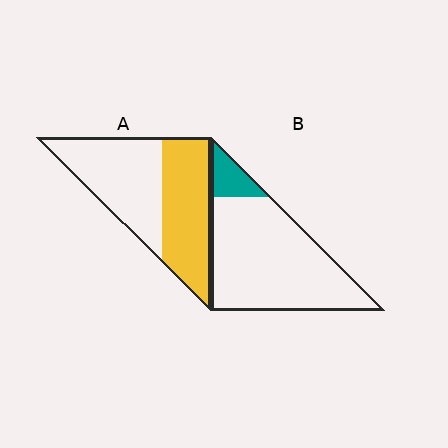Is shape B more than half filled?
No.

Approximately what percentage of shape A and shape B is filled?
A is approximately 50% and B is approximately 10%.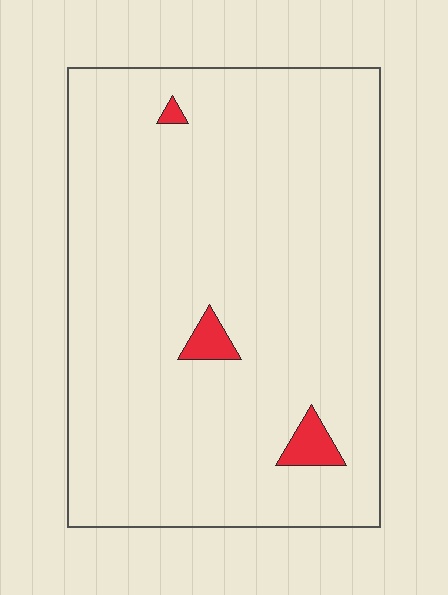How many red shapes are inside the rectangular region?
3.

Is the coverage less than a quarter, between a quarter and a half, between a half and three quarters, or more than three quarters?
Less than a quarter.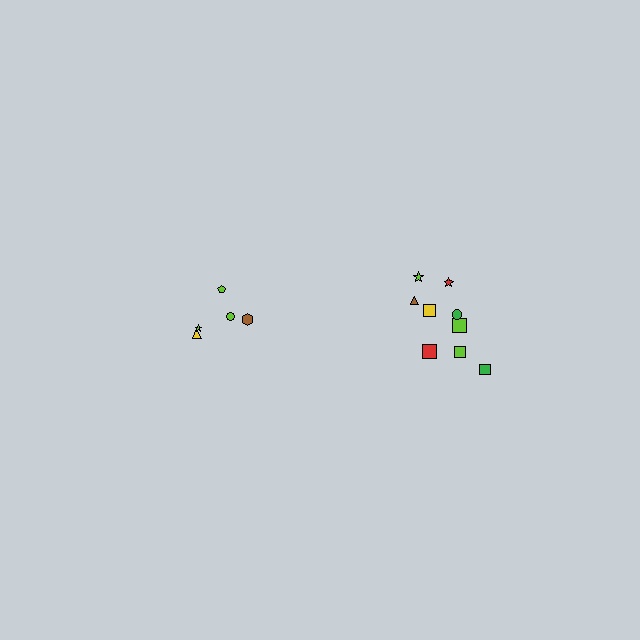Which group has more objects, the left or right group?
The right group.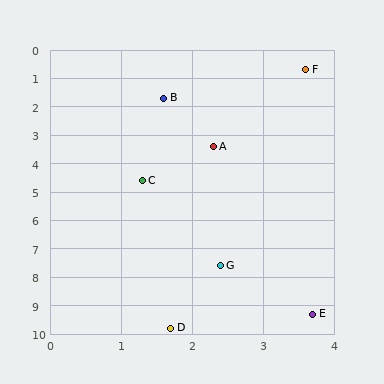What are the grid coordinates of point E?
Point E is at approximately (3.7, 9.3).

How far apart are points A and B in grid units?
Points A and B are about 1.8 grid units apart.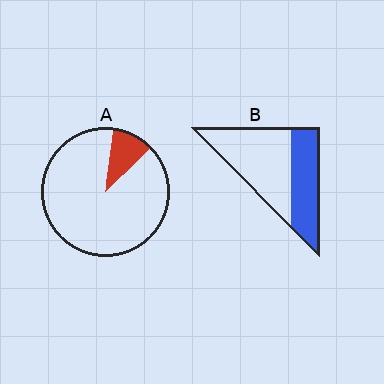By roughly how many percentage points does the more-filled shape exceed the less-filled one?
By roughly 30 percentage points (B over A).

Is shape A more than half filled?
No.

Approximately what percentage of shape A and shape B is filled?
A is approximately 10% and B is approximately 40%.